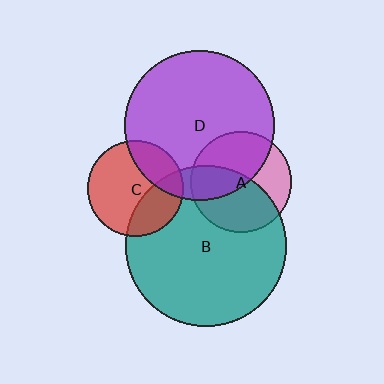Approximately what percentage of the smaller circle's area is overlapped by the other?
Approximately 55%.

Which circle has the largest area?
Circle B (teal).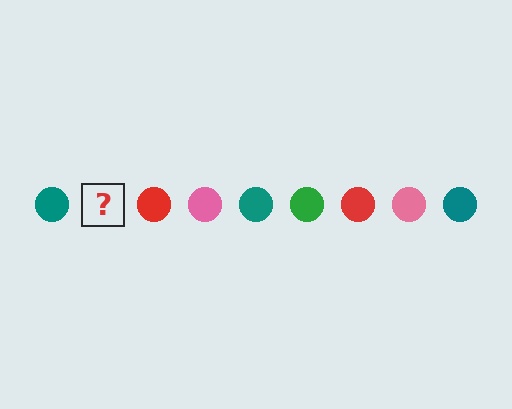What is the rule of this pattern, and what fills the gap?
The rule is that the pattern cycles through teal, green, red, pink circles. The gap should be filled with a green circle.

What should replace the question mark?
The question mark should be replaced with a green circle.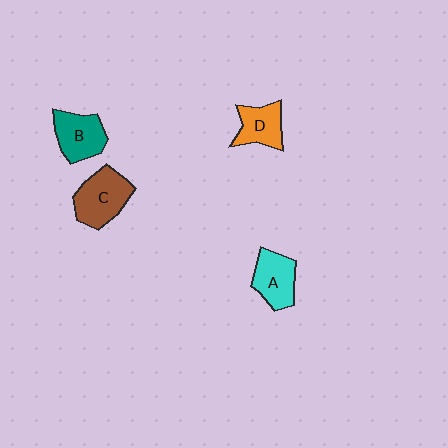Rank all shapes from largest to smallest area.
From largest to smallest: C (brown), B (teal), A (cyan), D (orange).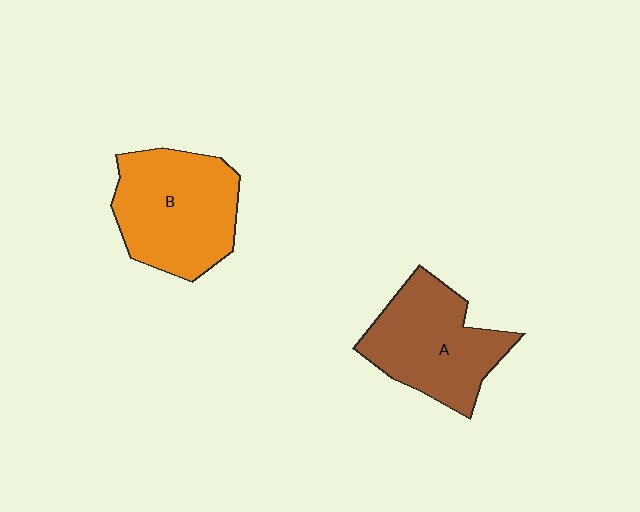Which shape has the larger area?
Shape B (orange).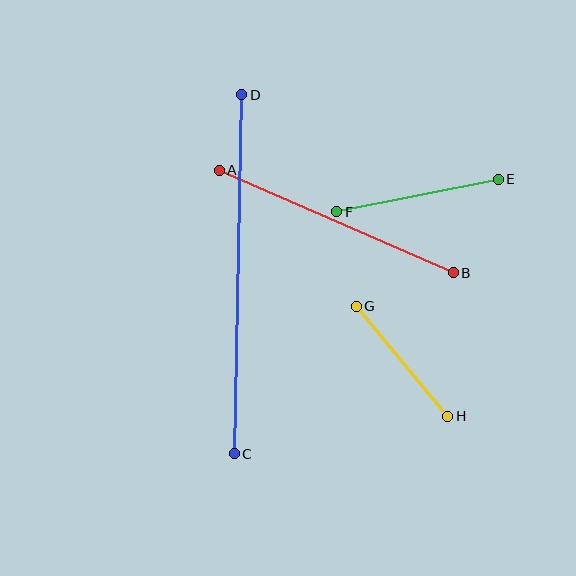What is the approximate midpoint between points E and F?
The midpoint is at approximately (418, 195) pixels.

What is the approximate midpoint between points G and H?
The midpoint is at approximately (402, 361) pixels.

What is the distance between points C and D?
The distance is approximately 359 pixels.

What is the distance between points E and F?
The distance is approximately 165 pixels.